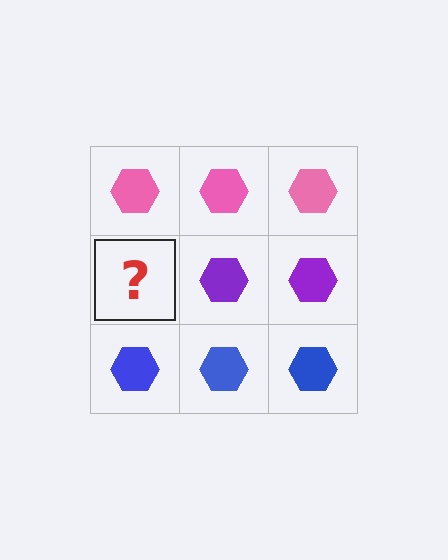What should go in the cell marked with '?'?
The missing cell should contain a purple hexagon.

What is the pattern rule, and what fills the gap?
The rule is that each row has a consistent color. The gap should be filled with a purple hexagon.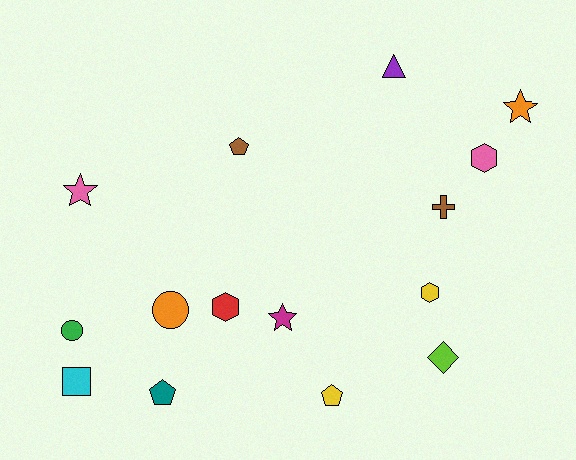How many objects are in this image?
There are 15 objects.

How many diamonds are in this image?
There is 1 diamond.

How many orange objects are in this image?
There are 2 orange objects.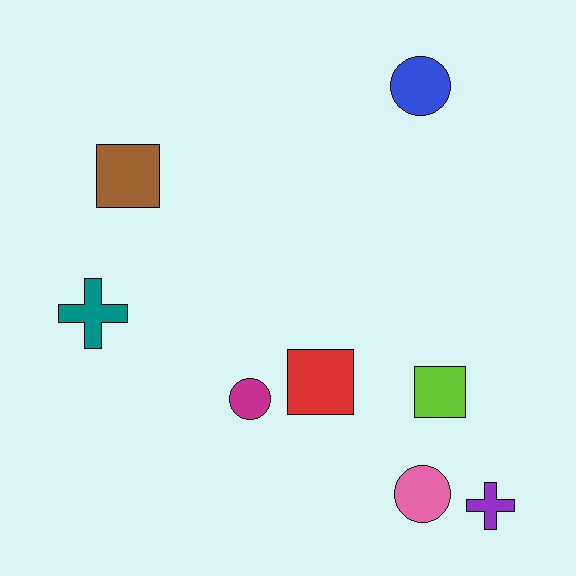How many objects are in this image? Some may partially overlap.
There are 8 objects.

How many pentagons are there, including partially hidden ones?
There are no pentagons.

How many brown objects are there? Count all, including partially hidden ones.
There is 1 brown object.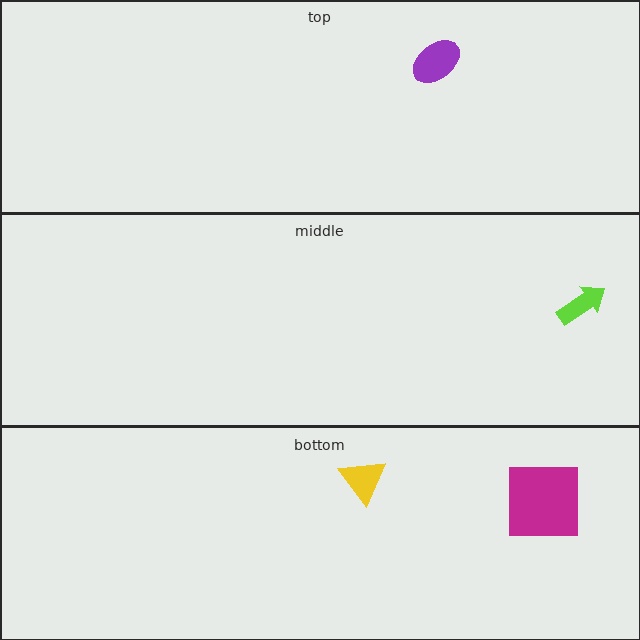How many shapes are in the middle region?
1.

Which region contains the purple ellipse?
The top region.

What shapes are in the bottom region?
The yellow triangle, the magenta square.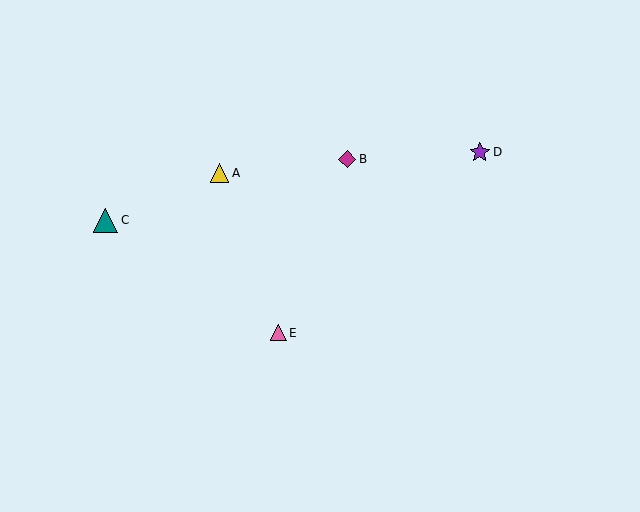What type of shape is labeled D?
Shape D is a purple star.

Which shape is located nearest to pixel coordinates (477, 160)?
The purple star (labeled D) at (480, 152) is nearest to that location.